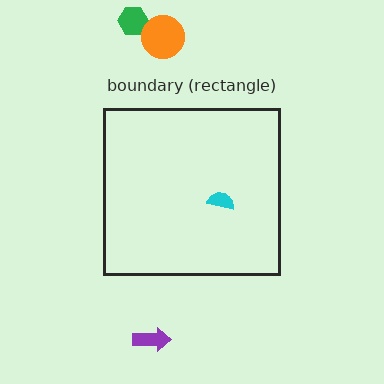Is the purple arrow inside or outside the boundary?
Outside.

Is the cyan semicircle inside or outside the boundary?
Inside.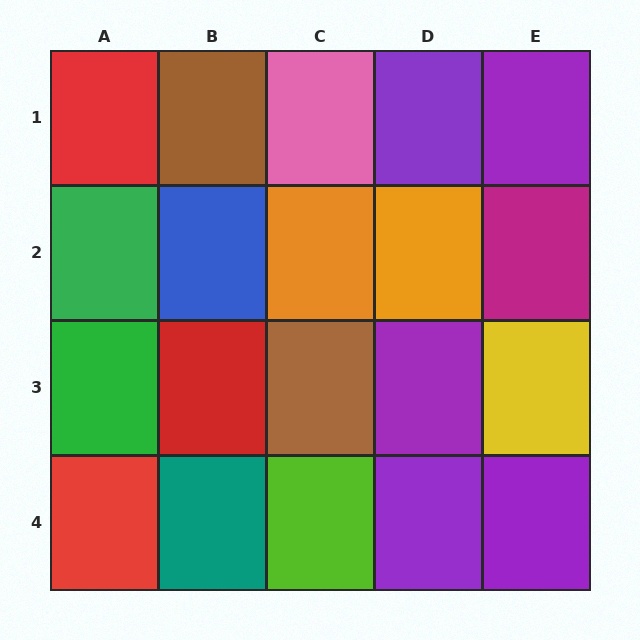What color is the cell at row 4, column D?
Purple.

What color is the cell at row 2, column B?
Blue.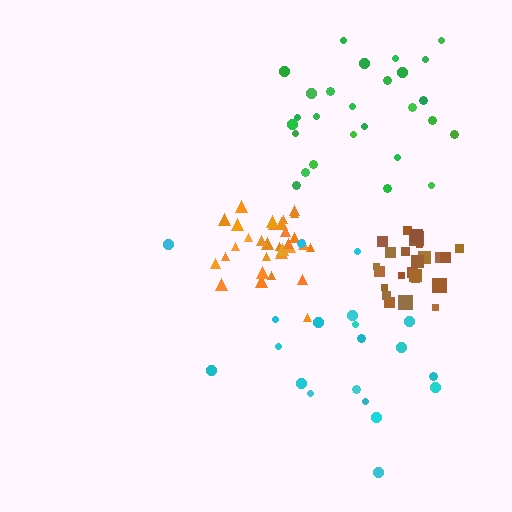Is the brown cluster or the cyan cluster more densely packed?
Brown.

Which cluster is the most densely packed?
Orange.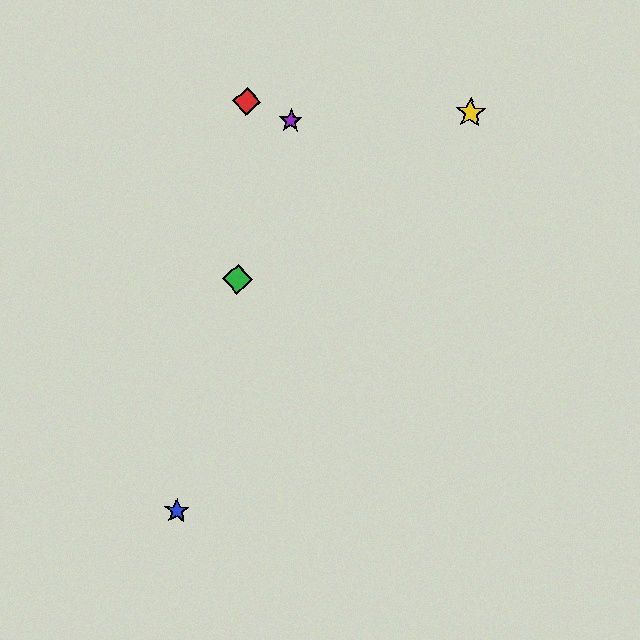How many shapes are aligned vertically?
2 shapes (the red diamond, the green diamond) are aligned vertically.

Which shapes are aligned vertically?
The red diamond, the green diamond are aligned vertically.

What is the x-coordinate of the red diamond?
The red diamond is at x≈247.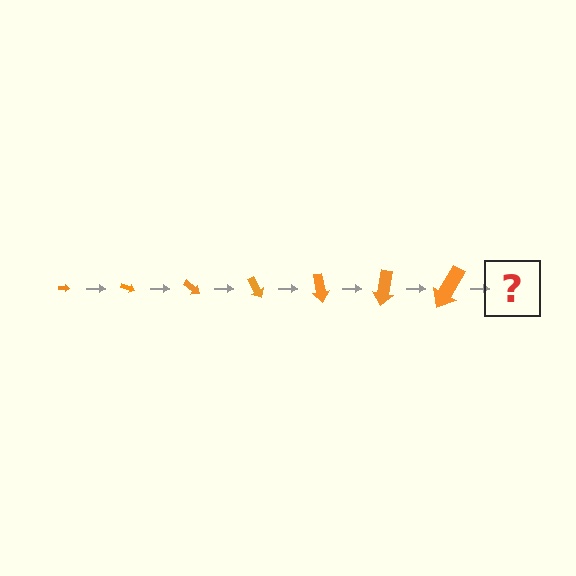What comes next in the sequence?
The next element should be an arrow, larger than the previous one and rotated 140 degrees from the start.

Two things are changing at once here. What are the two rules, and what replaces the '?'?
The two rules are that the arrow grows larger each step and it rotates 20 degrees each step. The '?' should be an arrow, larger than the previous one and rotated 140 degrees from the start.